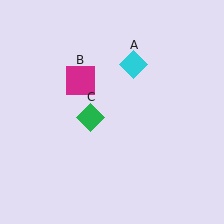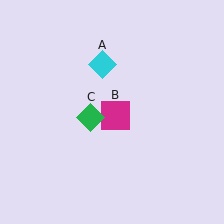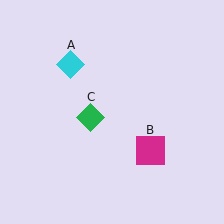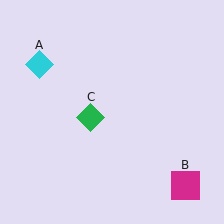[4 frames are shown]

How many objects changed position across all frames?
2 objects changed position: cyan diamond (object A), magenta square (object B).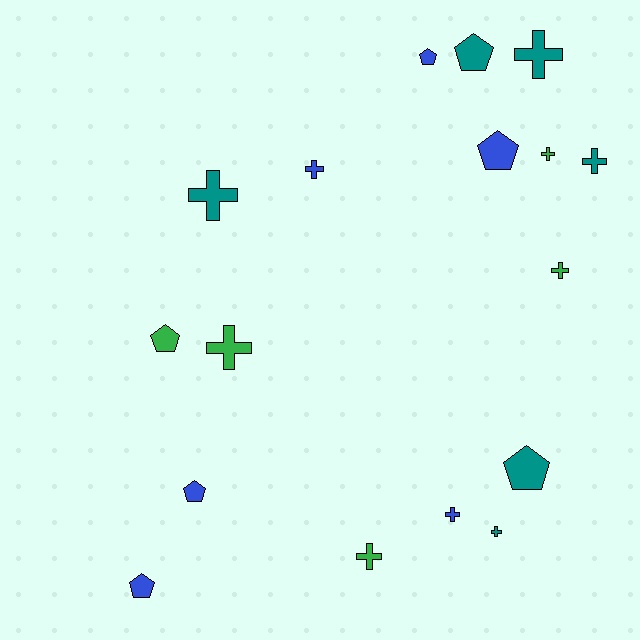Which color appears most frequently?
Teal, with 6 objects.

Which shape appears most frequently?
Cross, with 10 objects.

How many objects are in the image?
There are 17 objects.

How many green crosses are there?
There are 4 green crosses.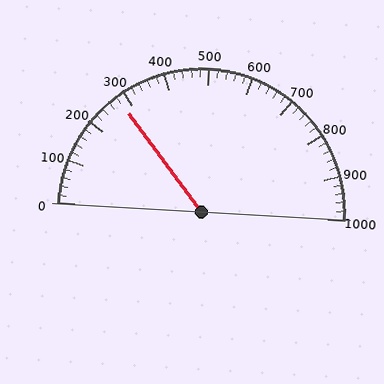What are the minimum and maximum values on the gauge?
The gauge ranges from 0 to 1000.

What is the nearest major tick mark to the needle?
The nearest major tick mark is 300.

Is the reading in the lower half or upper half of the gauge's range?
The reading is in the lower half of the range (0 to 1000).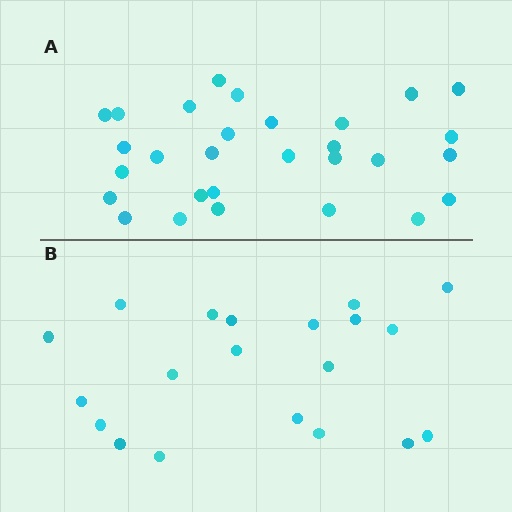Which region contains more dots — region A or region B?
Region A (the top region) has more dots.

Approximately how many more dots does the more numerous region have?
Region A has roughly 8 or so more dots than region B.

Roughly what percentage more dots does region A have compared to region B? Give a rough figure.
About 45% more.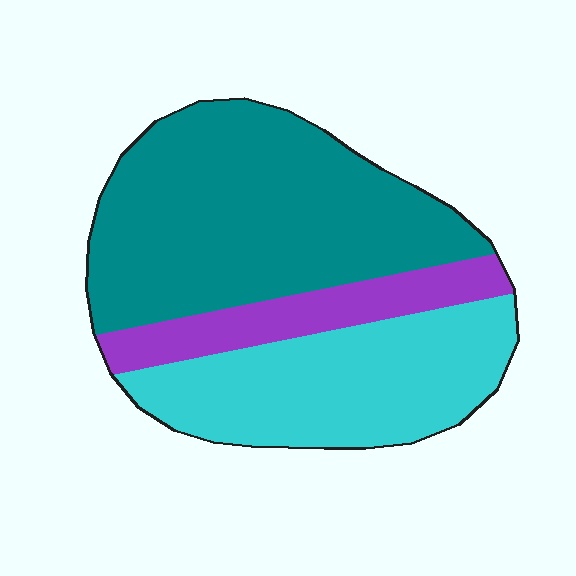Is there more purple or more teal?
Teal.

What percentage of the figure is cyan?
Cyan covers 34% of the figure.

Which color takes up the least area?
Purple, at roughly 15%.